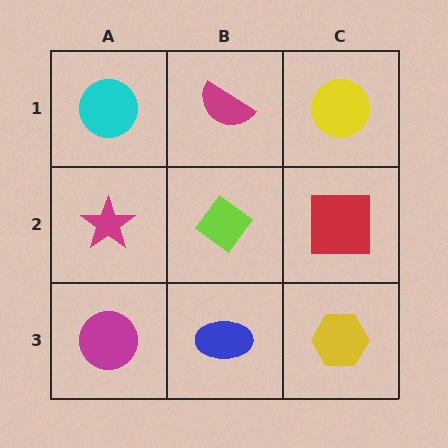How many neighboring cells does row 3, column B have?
3.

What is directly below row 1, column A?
A magenta star.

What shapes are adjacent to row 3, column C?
A red square (row 2, column C), a blue ellipse (row 3, column B).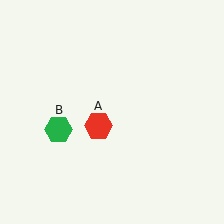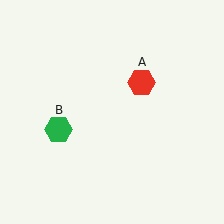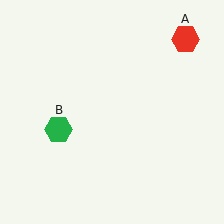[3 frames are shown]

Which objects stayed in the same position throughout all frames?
Green hexagon (object B) remained stationary.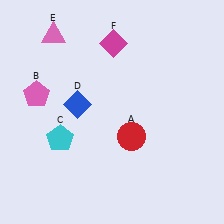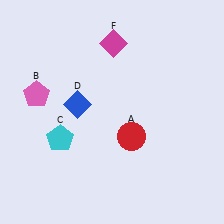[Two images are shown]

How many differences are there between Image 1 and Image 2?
There is 1 difference between the two images.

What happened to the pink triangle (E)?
The pink triangle (E) was removed in Image 2. It was in the top-left area of Image 1.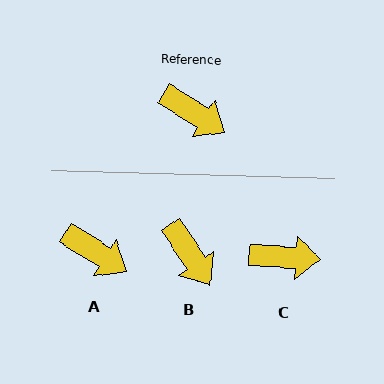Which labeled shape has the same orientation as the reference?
A.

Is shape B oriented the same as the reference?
No, it is off by about 24 degrees.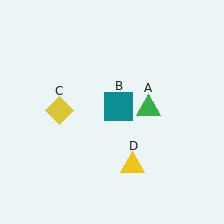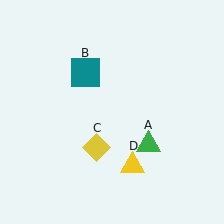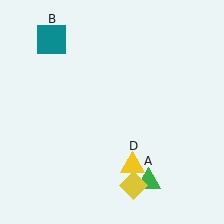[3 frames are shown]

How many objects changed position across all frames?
3 objects changed position: green triangle (object A), teal square (object B), yellow diamond (object C).